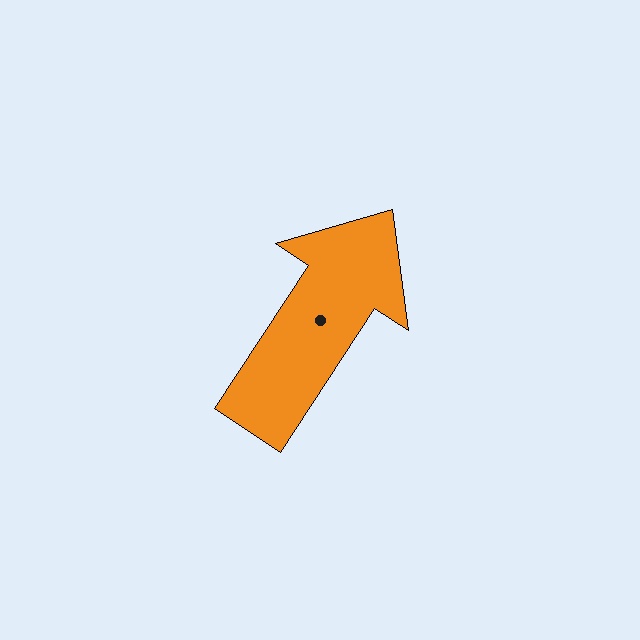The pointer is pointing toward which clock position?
Roughly 1 o'clock.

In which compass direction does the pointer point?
Northeast.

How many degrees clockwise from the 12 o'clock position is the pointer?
Approximately 33 degrees.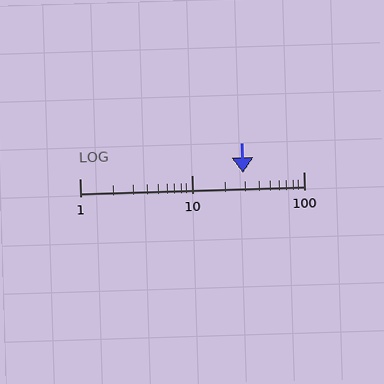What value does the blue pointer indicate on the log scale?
The pointer indicates approximately 29.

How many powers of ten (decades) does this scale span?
The scale spans 2 decades, from 1 to 100.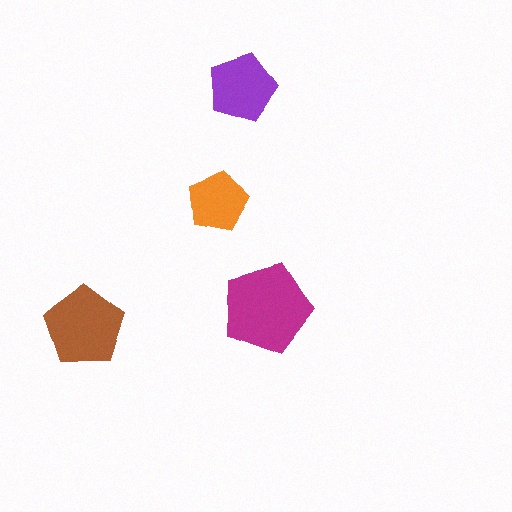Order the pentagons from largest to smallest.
the magenta one, the brown one, the purple one, the orange one.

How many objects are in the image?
There are 4 objects in the image.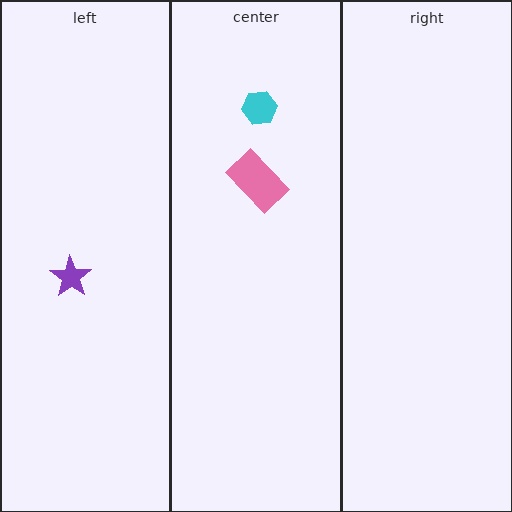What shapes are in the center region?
The cyan hexagon, the pink rectangle.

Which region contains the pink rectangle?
The center region.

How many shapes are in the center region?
2.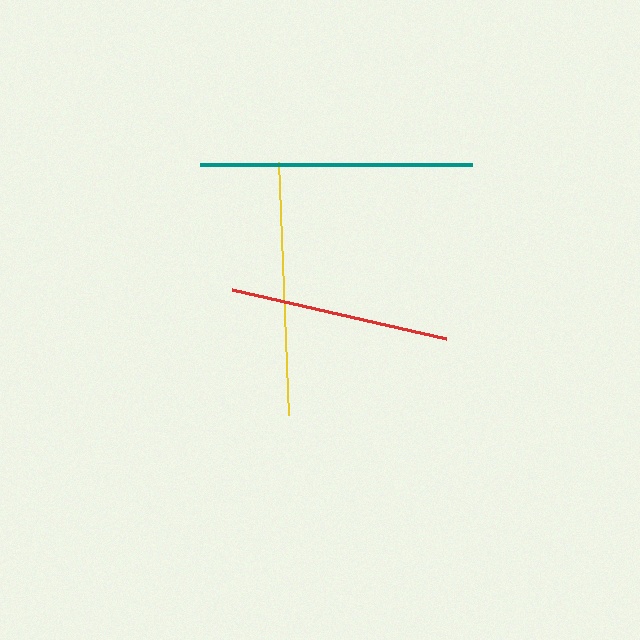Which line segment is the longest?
The teal line is the longest at approximately 272 pixels.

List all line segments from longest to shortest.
From longest to shortest: teal, yellow, red.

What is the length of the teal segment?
The teal segment is approximately 272 pixels long.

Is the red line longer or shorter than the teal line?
The teal line is longer than the red line.